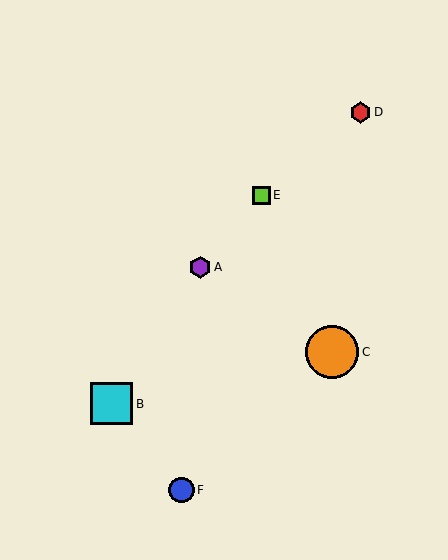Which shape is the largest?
The orange circle (labeled C) is the largest.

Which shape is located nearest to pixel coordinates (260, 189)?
The lime square (labeled E) at (261, 195) is nearest to that location.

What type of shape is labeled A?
Shape A is a purple hexagon.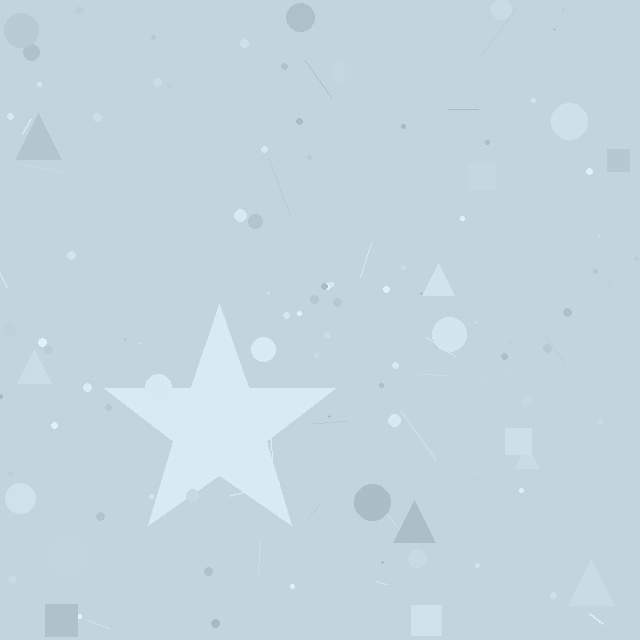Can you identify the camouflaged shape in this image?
The camouflaged shape is a star.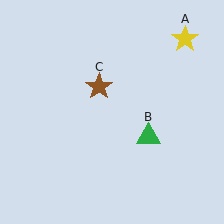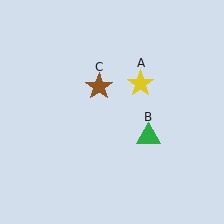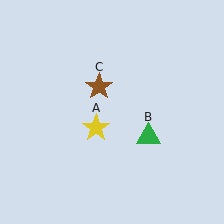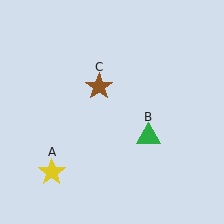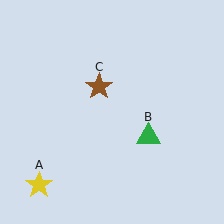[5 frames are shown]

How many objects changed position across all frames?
1 object changed position: yellow star (object A).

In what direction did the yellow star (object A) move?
The yellow star (object A) moved down and to the left.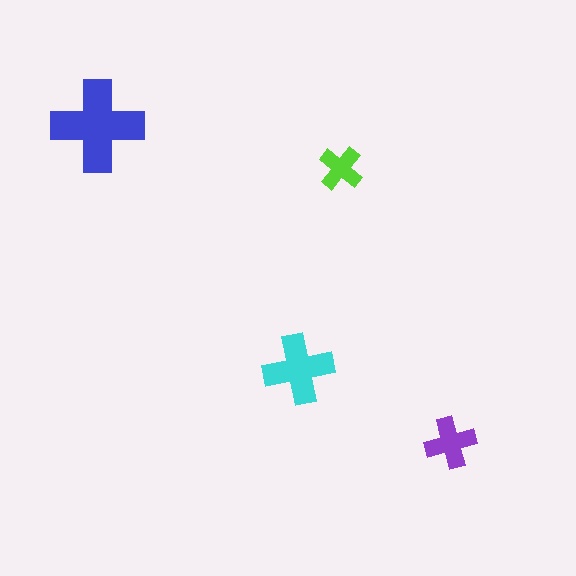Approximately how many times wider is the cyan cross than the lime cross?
About 1.5 times wider.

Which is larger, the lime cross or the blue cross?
The blue one.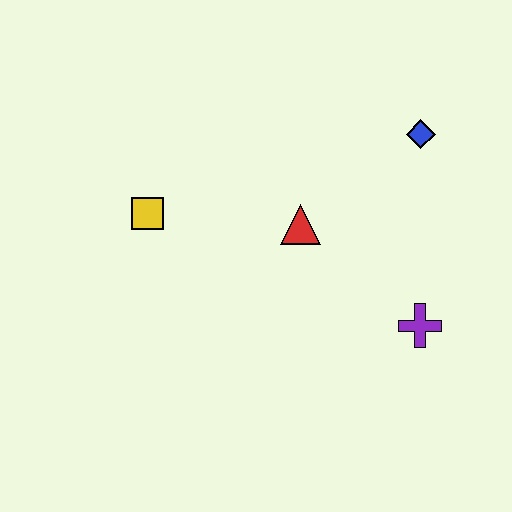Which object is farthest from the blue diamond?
The yellow square is farthest from the blue diamond.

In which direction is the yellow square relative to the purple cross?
The yellow square is to the left of the purple cross.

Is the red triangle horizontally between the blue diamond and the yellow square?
Yes